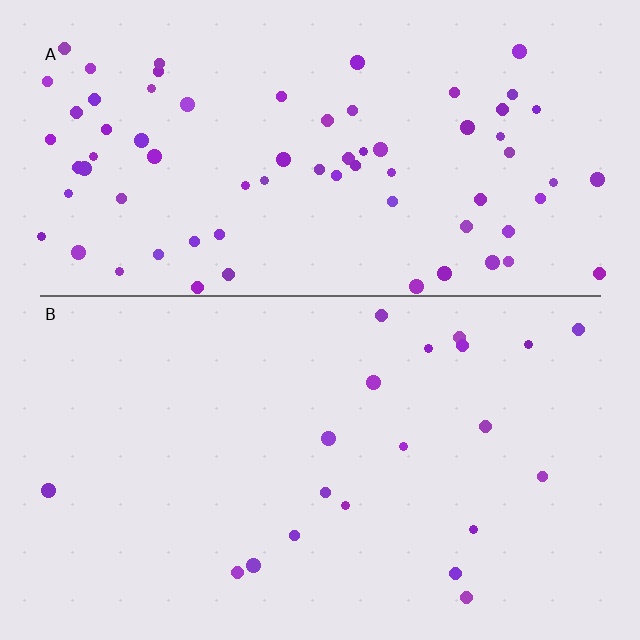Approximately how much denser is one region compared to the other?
Approximately 3.6× — region A over region B.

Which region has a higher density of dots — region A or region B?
A (the top).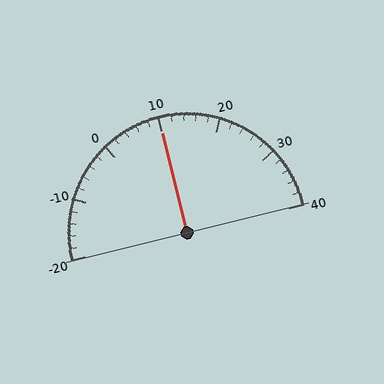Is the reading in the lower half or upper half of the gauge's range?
The reading is in the upper half of the range (-20 to 40).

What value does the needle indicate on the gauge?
The needle indicates approximately 10.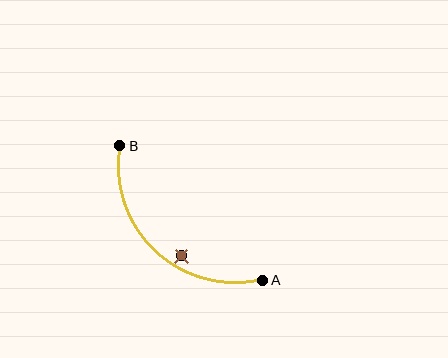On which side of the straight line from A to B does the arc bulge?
The arc bulges below and to the left of the straight line connecting A and B.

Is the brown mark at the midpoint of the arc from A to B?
No — the brown mark does not lie on the arc at all. It sits slightly inside the curve.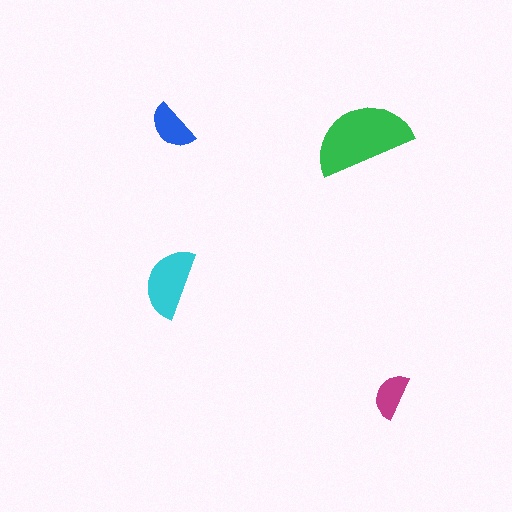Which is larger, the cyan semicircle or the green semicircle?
The green one.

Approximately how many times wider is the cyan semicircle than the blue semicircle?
About 1.5 times wider.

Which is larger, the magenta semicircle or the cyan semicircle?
The cyan one.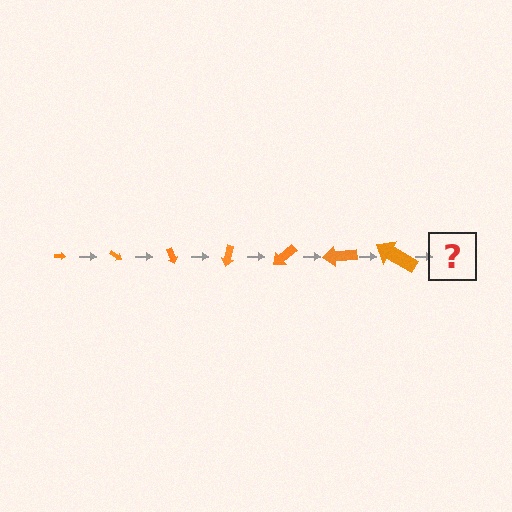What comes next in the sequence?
The next element should be an arrow, larger than the previous one and rotated 245 degrees from the start.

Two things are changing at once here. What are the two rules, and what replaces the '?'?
The two rules are that the arrow grows larger each step and it rotates 35 degrees each step. The '?' should be an arrow, larger than the previous one and rotated 245 degrees from the start.